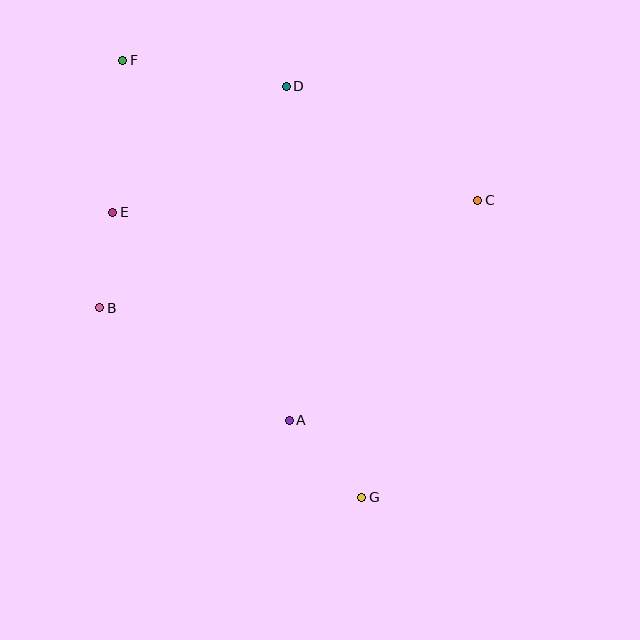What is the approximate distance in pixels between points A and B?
The distance between A and B is approximately 220 pixels.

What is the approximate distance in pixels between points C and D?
The distance between C and D is approximately 223 pixels.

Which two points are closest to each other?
Points B and E are closest to each other.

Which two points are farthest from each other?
Points F and G are farthest from each other.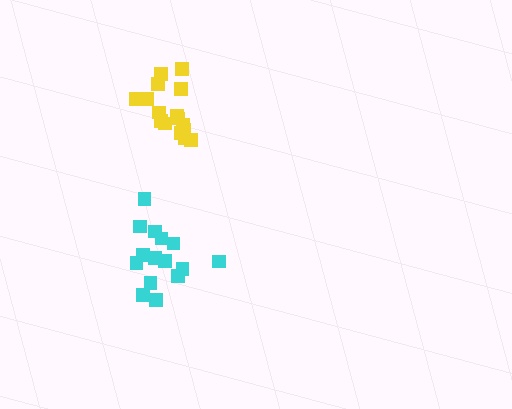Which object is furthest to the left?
The cyan cluster is leftmost.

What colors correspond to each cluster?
The clusters are colored: yellow, cyan.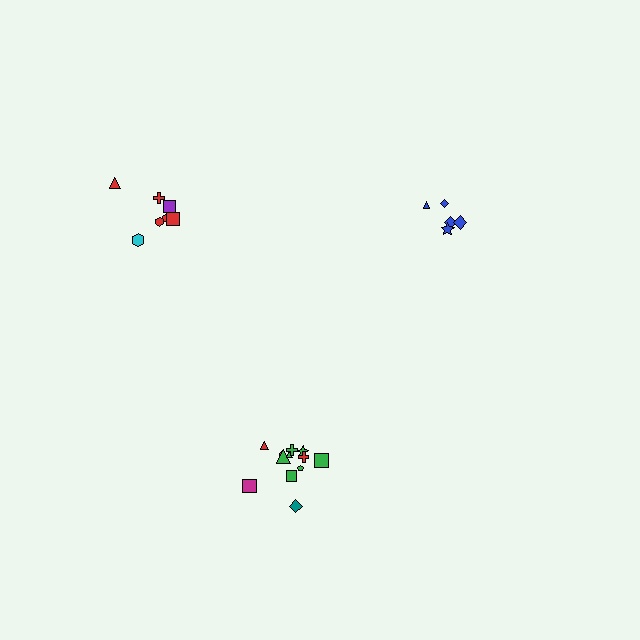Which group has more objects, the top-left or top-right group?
The top-left group.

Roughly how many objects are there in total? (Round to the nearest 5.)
Roughly 25 objects in total.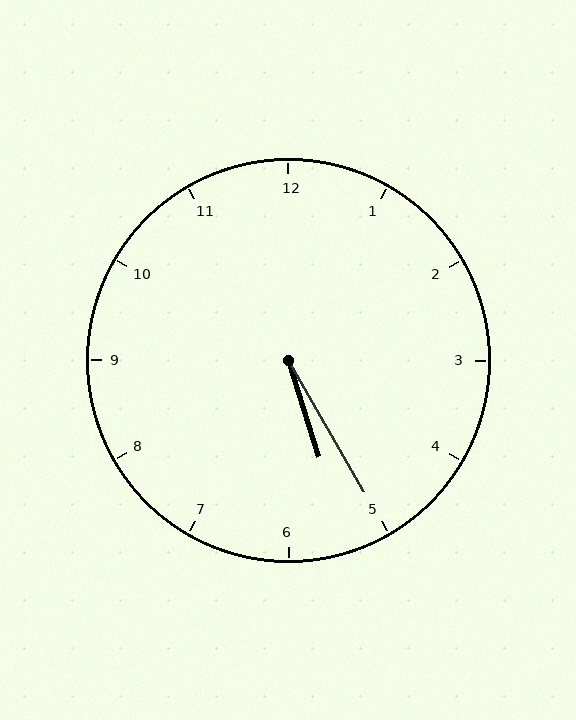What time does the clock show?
5:25.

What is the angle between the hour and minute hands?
Approximately 12 degrees.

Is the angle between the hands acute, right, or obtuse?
It is acute.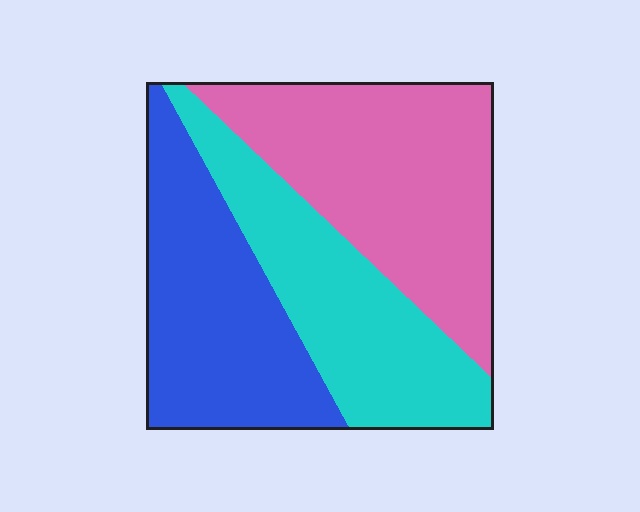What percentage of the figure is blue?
Blue takes up between a quarter and a half of the figure.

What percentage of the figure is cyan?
Cyan takes up about one third (1/3) of the figure.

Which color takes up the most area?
Pink, at roughly 40%.